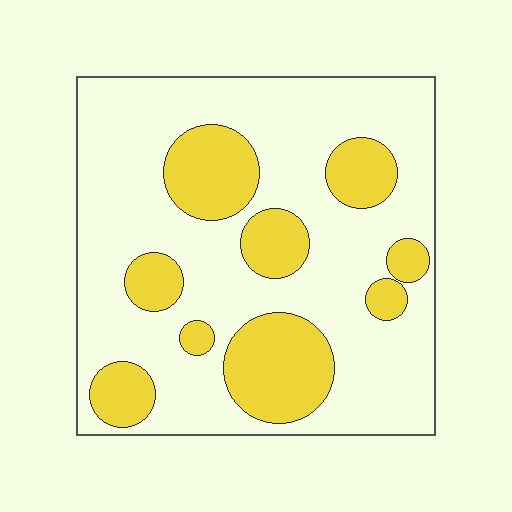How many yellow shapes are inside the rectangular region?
9.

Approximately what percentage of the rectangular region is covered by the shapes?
Approximately 25%.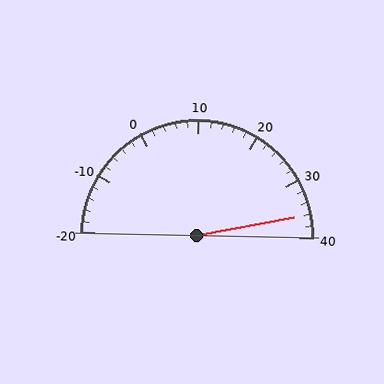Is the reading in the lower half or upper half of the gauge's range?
The reading is in the upper half of the range (-20 to 40).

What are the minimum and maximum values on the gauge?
The gauge ranges from -20 to 40.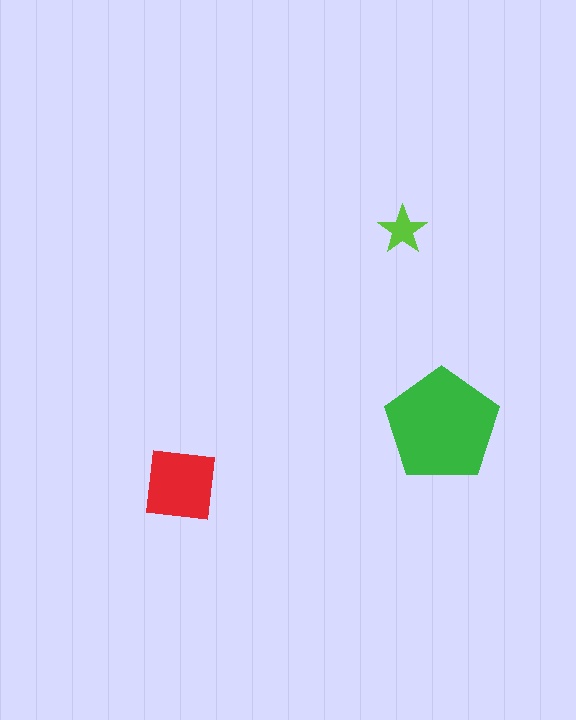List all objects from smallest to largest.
The lime star, the red square, the green pentagon.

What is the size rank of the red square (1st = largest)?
2nd.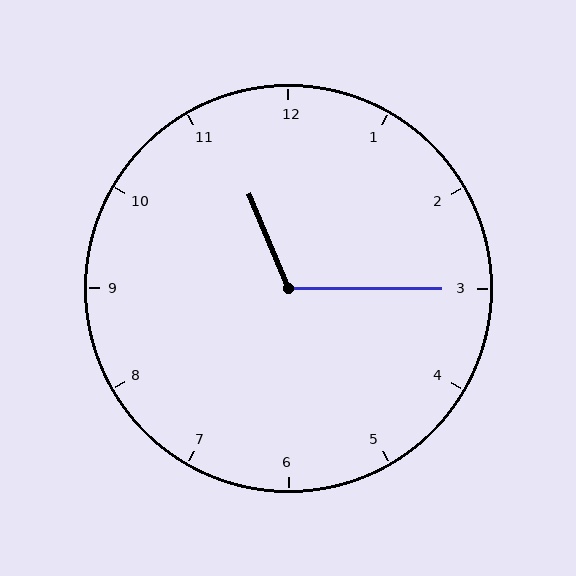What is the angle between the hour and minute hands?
Approximately 112 degrees.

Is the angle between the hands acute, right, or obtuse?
It is obtuse.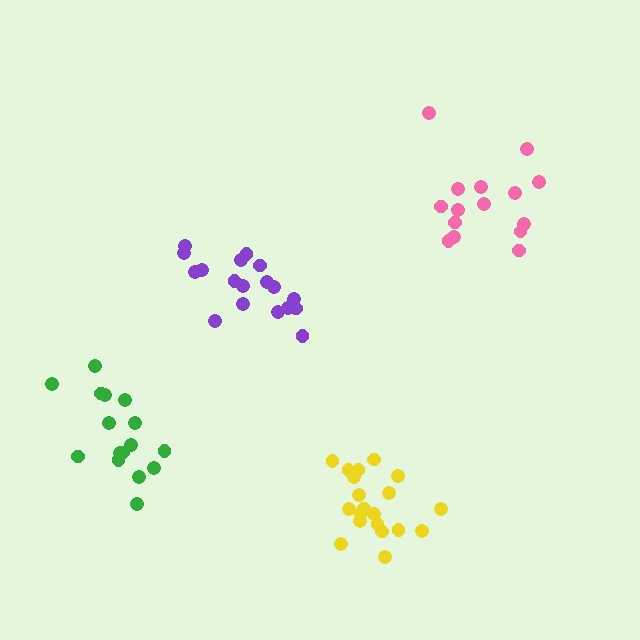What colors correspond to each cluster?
The clusters are colored: purple, pink, yellow, green.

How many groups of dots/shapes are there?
There are 4 groups.